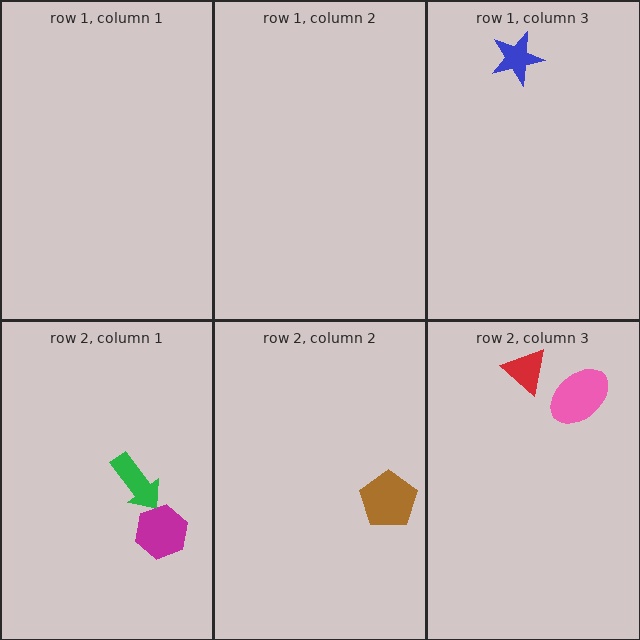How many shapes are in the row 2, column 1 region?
2.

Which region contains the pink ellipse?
The row 2, column 3 region.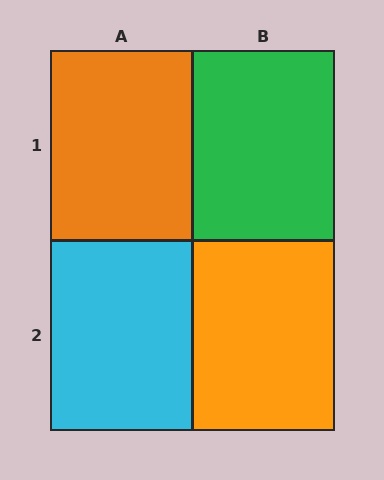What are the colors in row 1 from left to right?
Orange, green.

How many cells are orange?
2 cells are orange.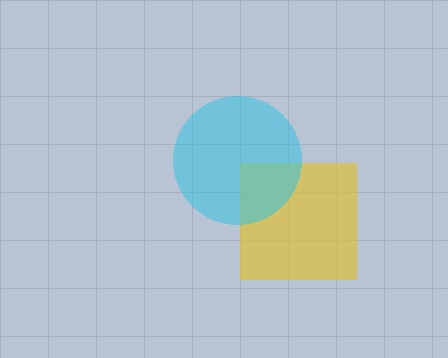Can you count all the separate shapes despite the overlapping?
Yes, there are 2 separate shapes.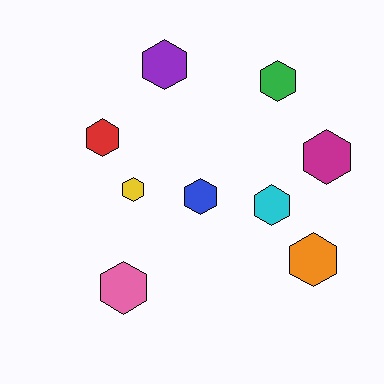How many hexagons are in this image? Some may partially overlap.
There are 9 hexagons.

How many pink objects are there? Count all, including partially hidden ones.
There is 1 pink object.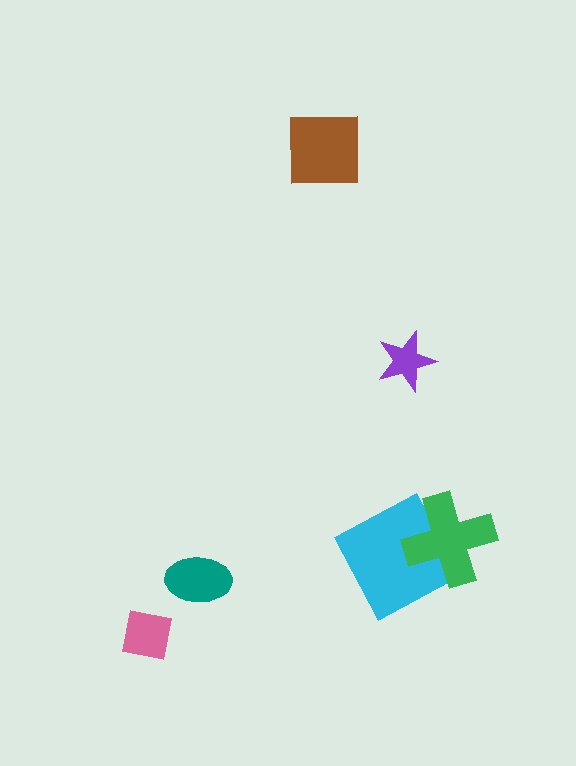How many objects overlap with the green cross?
1 object overlaps with the green cross.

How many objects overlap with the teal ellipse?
0 objects overlap with the teal ellipse.